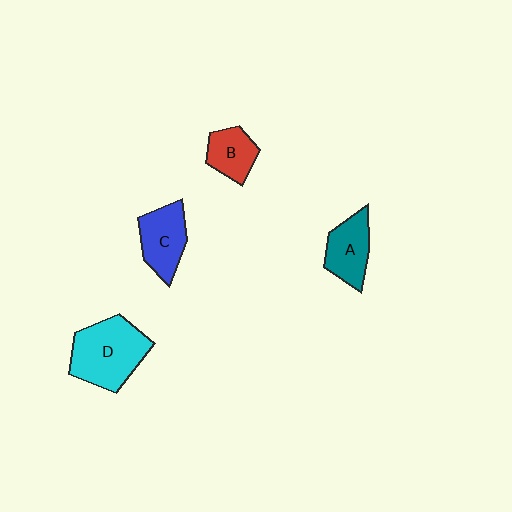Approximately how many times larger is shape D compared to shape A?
Approximately 1.7 times.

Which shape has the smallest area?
Shape B (red).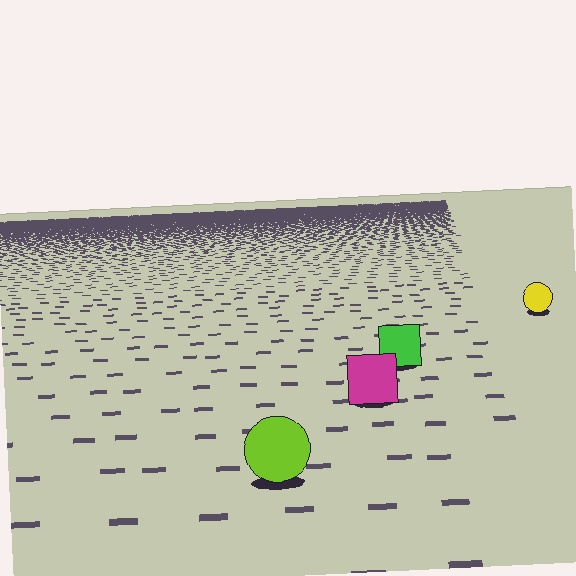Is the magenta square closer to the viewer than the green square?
Yes. The magenta square is closer — you can tell from the texture gradient: the ground texture is coarser near it.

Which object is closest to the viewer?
The lime circle is closest. The texture marks near it are larger and more spread out.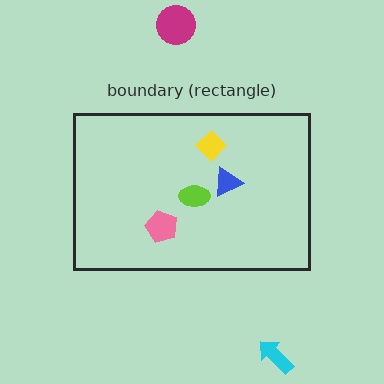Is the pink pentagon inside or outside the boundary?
Inside.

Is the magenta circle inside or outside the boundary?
Outside.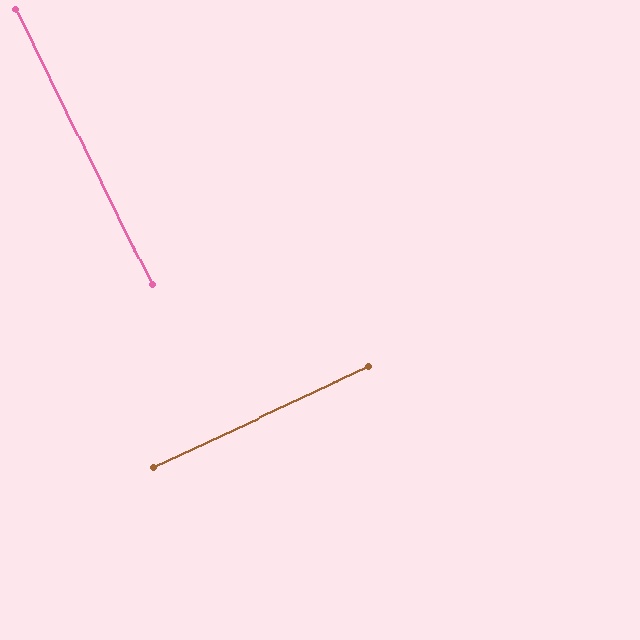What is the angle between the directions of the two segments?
Approximately 89 degrees.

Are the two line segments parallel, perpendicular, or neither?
Perpendicular — they meet at approximately 89°.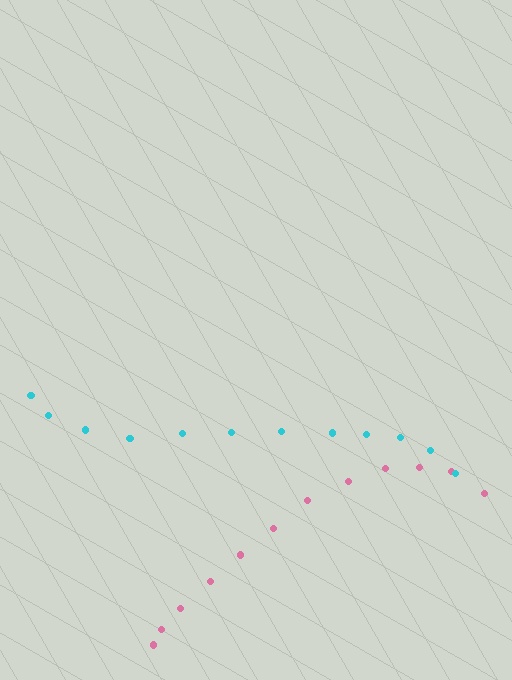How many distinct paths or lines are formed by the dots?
There are 2 distinct paths.